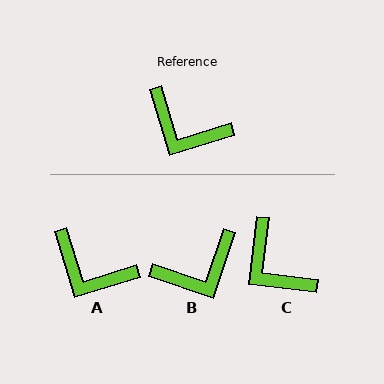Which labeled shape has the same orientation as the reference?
A.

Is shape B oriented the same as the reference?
No, it is off by about 54 degrees.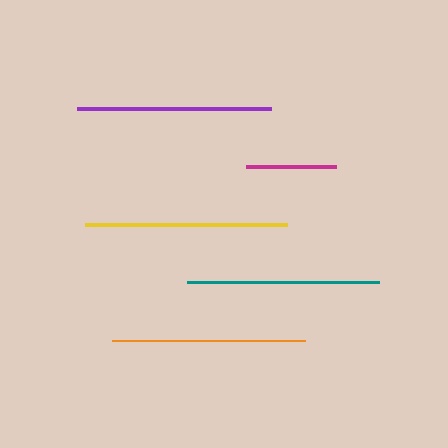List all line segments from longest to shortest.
From longest to shortest: yellow, purple, orange, teal, magenta.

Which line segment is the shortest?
The magenta line is the shortest at approximately 90 pixels.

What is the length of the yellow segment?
The yellow segment is approximately 203 pixels long.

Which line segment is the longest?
The yellow line is the longest at approximately 203 pixels.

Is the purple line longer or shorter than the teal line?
The purple line is longer than the teal line.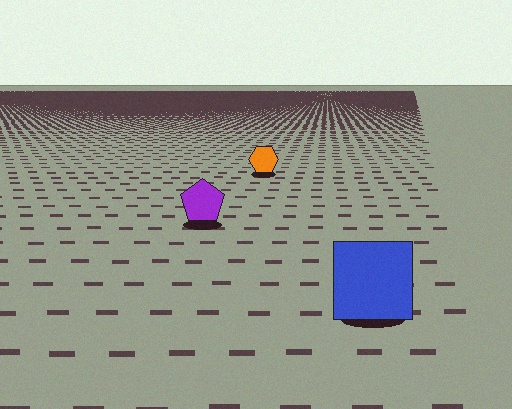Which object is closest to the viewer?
The blue square is closest. The texture marks near it are larger and more spread out.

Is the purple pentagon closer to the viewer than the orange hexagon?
Yes. The purple pentagon is closer — you can tell from the texture gradient: the ground texture is coarser near it.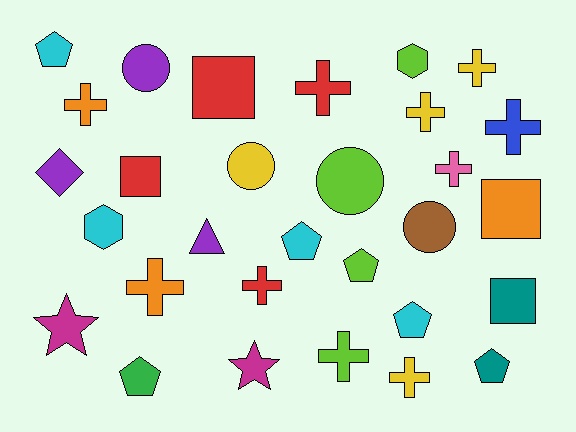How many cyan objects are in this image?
There are 4 cyan objects.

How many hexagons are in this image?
There are 2 hexagons.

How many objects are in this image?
There are 30 objects.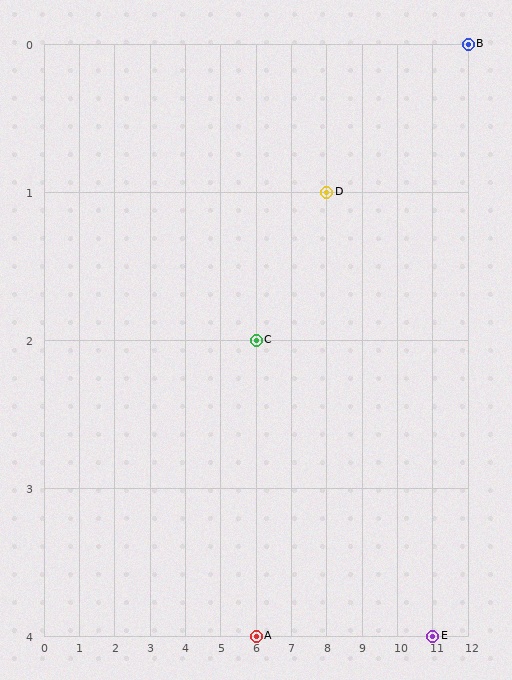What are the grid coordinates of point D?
Point D is at grid coordinates (8, 1).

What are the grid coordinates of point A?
Point A is at grid coordinates (6, 4).